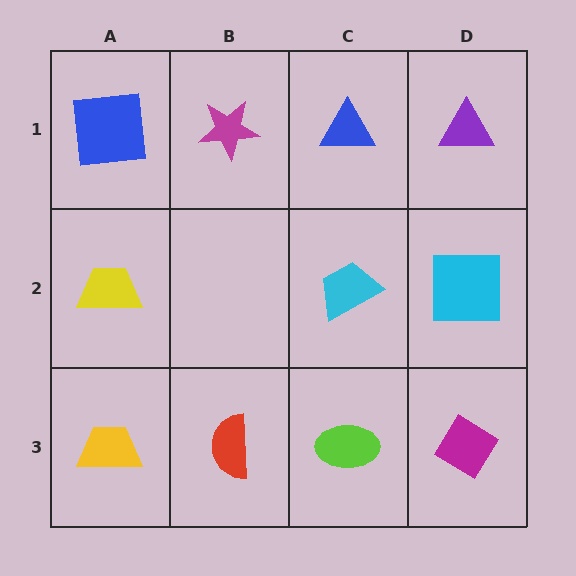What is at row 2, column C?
A cyan trapezoid.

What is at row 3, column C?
A lime ellipse.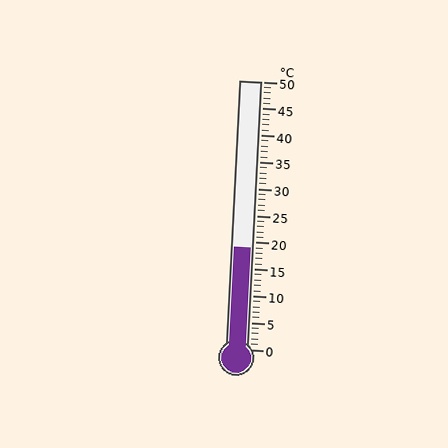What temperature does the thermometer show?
The thermometer shows approximately 19°C.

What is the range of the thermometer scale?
The thermometer scale ranges from 0°C to 50°C.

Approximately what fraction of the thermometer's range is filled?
The thermometer is filled to approximately 40% of its range.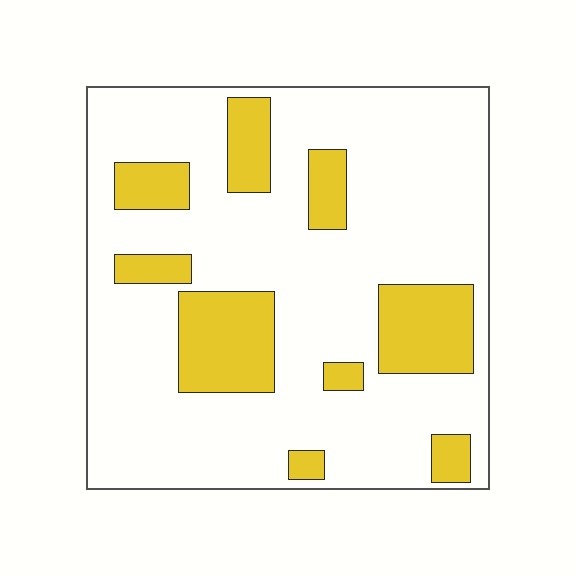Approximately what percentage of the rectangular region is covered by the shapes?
Approximately 20%.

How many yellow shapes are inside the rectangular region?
9.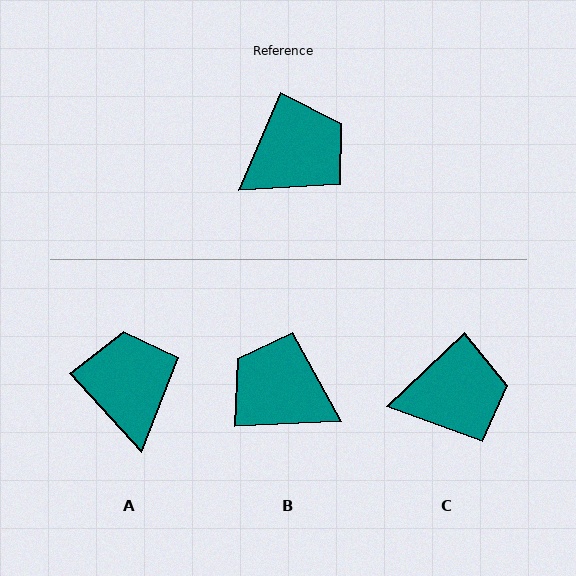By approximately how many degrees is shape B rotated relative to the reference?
Approximately 116 degrees counter-clockwise.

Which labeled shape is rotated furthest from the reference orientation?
B, about 116 degrees away.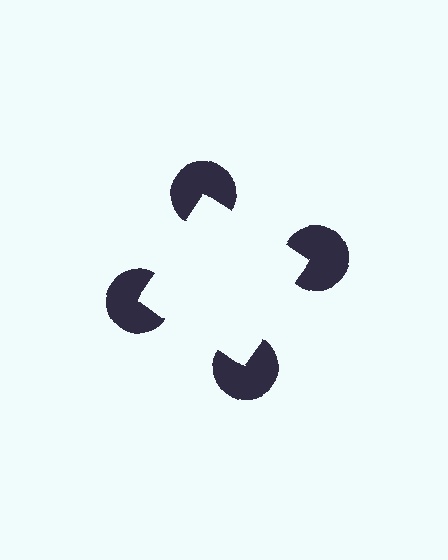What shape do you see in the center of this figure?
An illusory square — its edges are inferred from the aligned wedge cuts in the pac-man discs, not physically drawn.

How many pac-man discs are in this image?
There are 4 — one at each vertex of the illusory square.